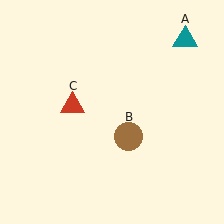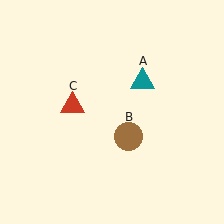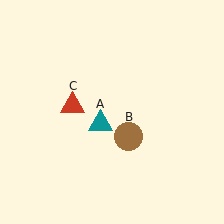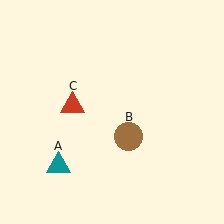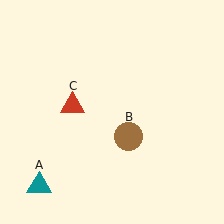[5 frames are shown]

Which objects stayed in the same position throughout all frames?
Brown circle (object B) and red triangle (object C) remained stationary.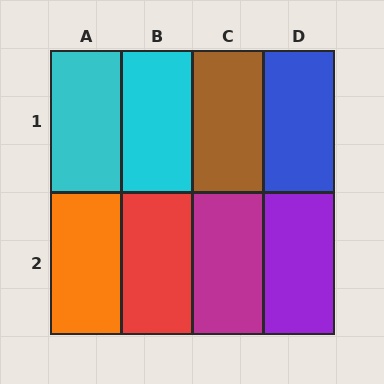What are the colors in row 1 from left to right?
Cyan, cyan, brown, blue.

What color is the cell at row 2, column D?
Purple.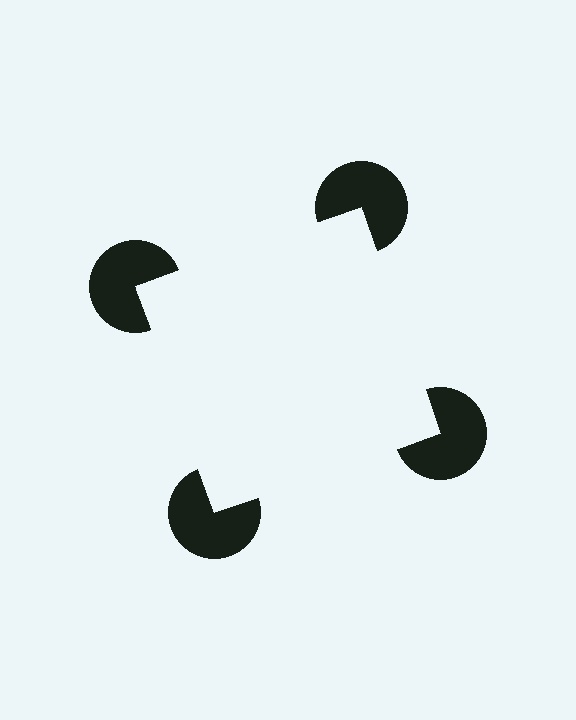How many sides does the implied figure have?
4 sides.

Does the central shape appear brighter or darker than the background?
It typically appears slightly brighter than the background, even though no actual brightness change is drawn.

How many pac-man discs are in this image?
There are 4 — one at each vertex of the illusory square.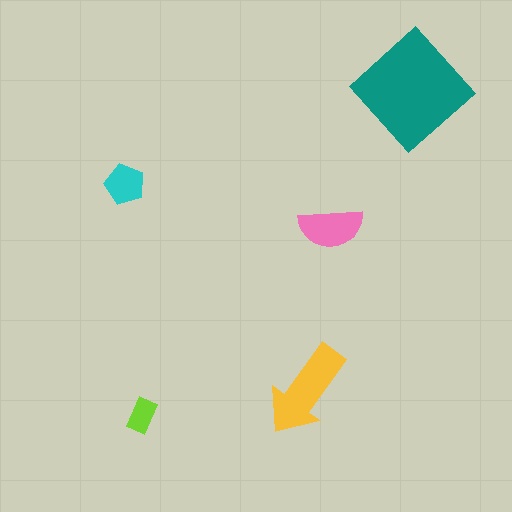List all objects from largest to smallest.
The teal diamond, the yellow arrow, the pink semicircle, the cyan pentagon, the lime rectangle.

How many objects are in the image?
There are 5 objects in the image.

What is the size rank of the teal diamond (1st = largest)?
1st.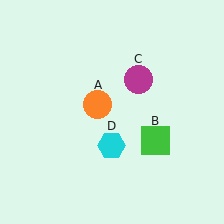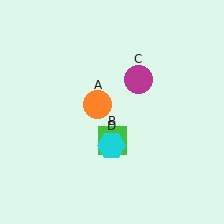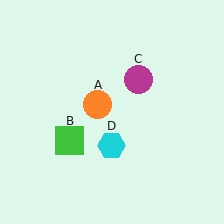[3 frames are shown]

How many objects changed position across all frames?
1 object changed position: green square (object B).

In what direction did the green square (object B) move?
The green square (object B) moved left.